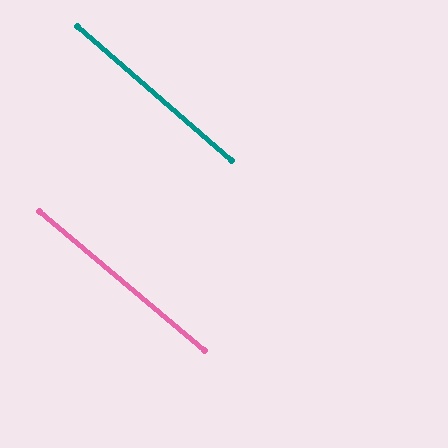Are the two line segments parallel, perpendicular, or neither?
Parallel — their directions differ by only 0.8°.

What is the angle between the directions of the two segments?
Approximately 1 degree.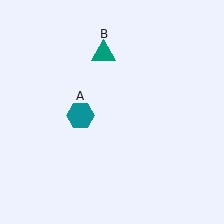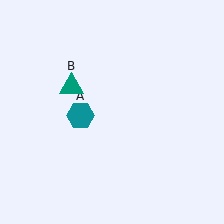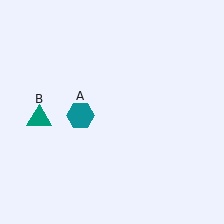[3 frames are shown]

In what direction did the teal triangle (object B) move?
The teal triangle (object B) moved down and to the left.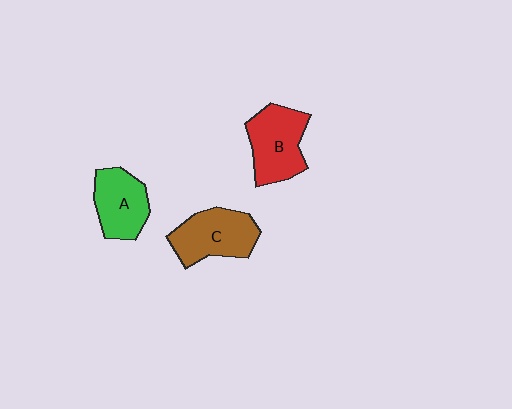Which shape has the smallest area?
Shape A (green).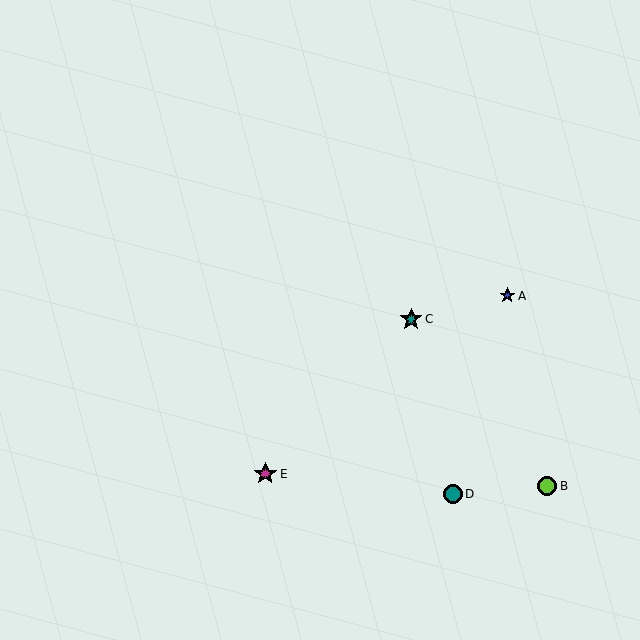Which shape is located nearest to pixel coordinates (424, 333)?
The teal star (labeled C) at (411, 319) is nearest to that location.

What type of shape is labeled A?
Shape A is a blue star.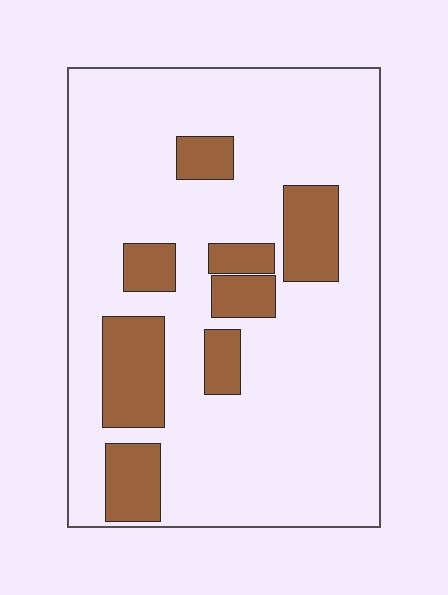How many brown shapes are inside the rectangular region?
8.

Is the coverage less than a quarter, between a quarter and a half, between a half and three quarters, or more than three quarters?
Less than a quarter.